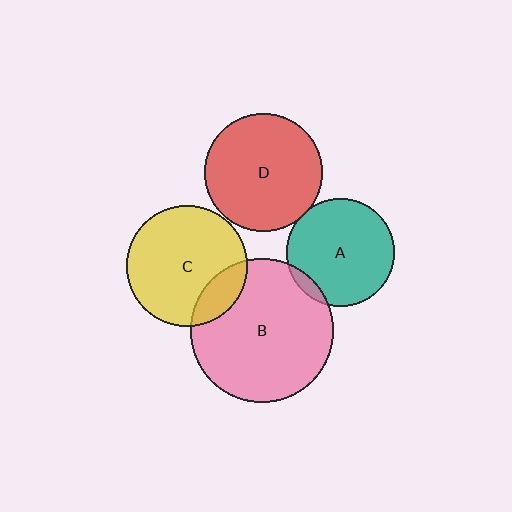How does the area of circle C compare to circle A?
Approximately 1.3 times.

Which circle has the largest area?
Circle B (pink).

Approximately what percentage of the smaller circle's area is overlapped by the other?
Approximately 15%.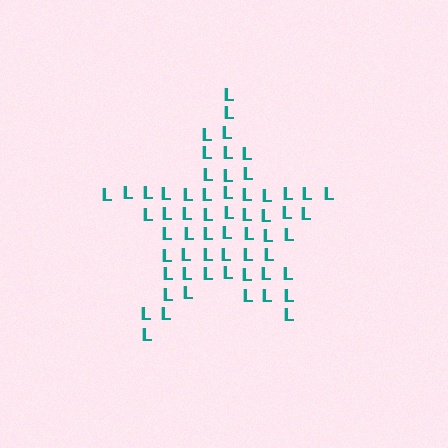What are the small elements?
The small elements are letter L's.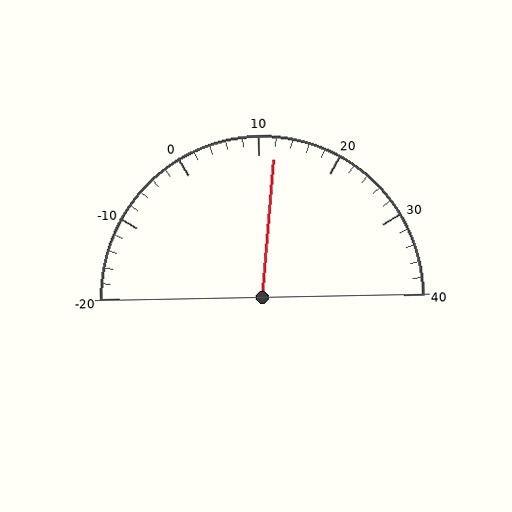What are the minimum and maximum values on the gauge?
The gauge ranges from -20 to 40.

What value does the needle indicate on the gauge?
The needle indicates approximately 12.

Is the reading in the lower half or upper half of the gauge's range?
The reading is in the upper half of the range (-20 to 40).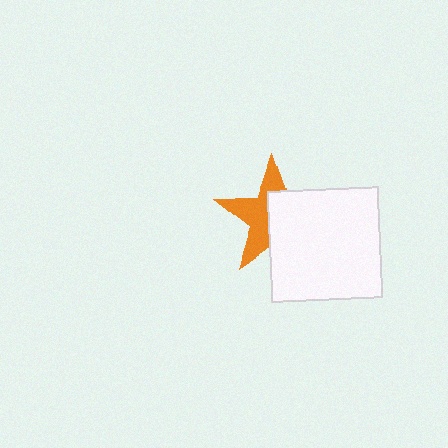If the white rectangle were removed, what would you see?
You would see the complete orange star.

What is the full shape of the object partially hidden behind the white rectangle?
The partially hidden object is an orange star.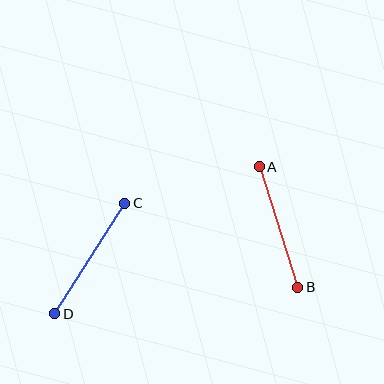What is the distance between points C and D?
The distance is approximately 131 pixels.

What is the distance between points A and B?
The distance is approximately 127 pixels.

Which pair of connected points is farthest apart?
Points C and D are farthest apart.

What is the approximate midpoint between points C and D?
The midpoint is at approximately (90, 259) pixels.